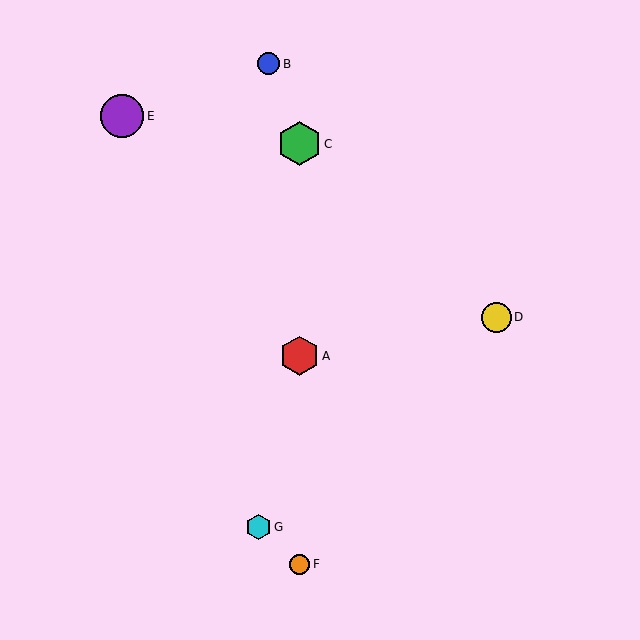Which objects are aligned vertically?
Objects A, C, F are aligned vertically.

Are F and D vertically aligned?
No, F is at x≈300 and D is at x≈497.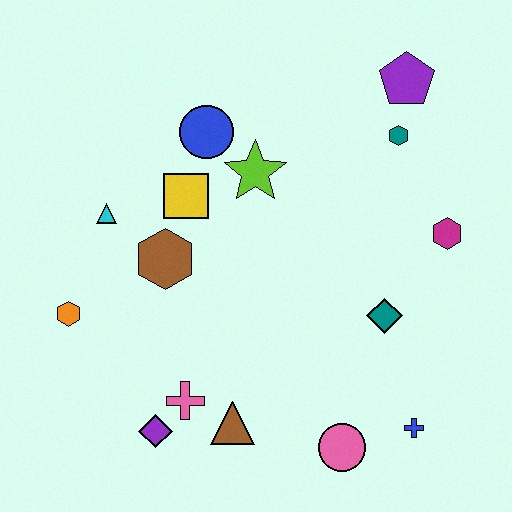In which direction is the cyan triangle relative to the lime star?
The cyan triangle is to the left of the lime star.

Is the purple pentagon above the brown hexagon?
Yes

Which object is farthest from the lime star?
The blue cross is farthest from the lime star.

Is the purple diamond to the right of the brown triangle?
No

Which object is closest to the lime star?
The blue circle is closest to the lime star.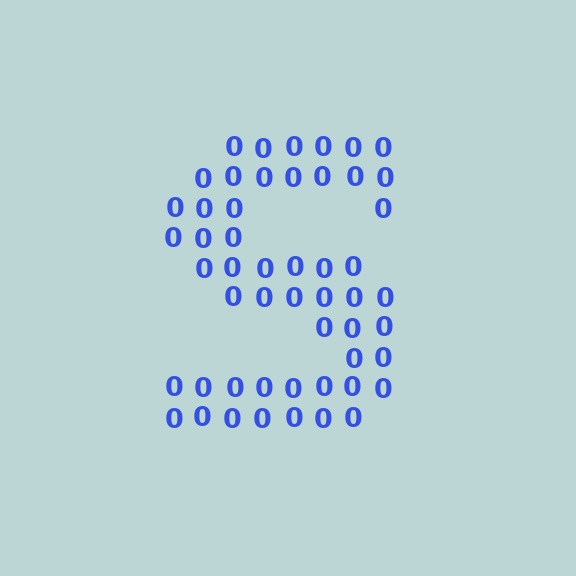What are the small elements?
The small elements are digit 0's.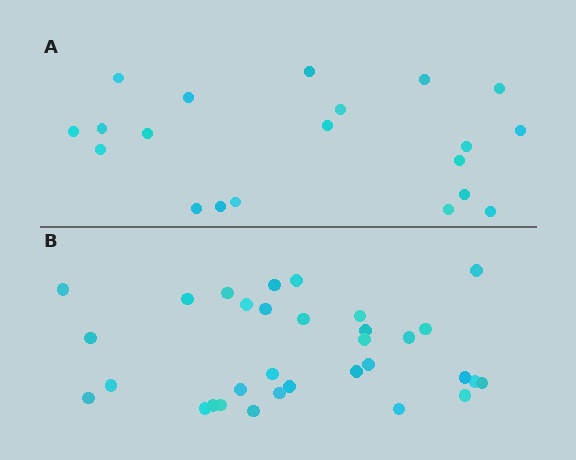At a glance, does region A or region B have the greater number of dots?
Region B (the bottom region) has more dots.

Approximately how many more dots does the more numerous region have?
Region B has roughly 12 or so more dots than region A.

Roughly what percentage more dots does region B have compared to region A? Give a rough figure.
About 60% more.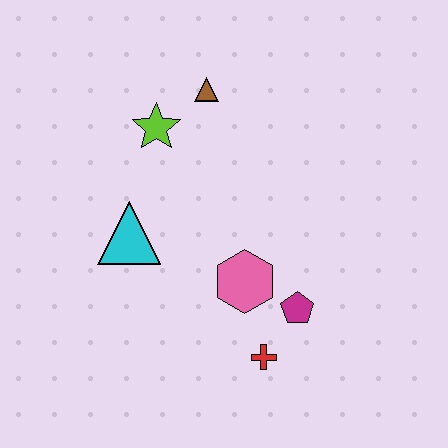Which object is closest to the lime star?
The brown triangle is closest to the lime star.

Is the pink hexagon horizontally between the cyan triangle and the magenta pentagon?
Yes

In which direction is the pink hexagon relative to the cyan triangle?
The pink hexagon is to the right of the cyan triangle.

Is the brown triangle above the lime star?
Yes